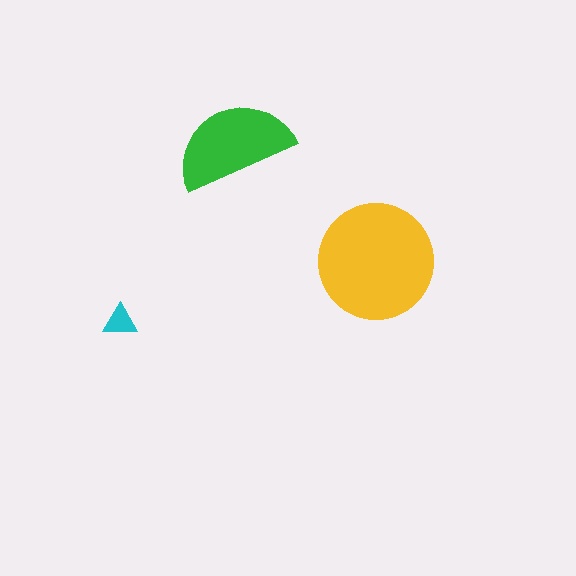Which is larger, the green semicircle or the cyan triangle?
The green semicircle.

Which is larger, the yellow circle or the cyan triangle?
The yellow circle.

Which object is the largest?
The yellow circle.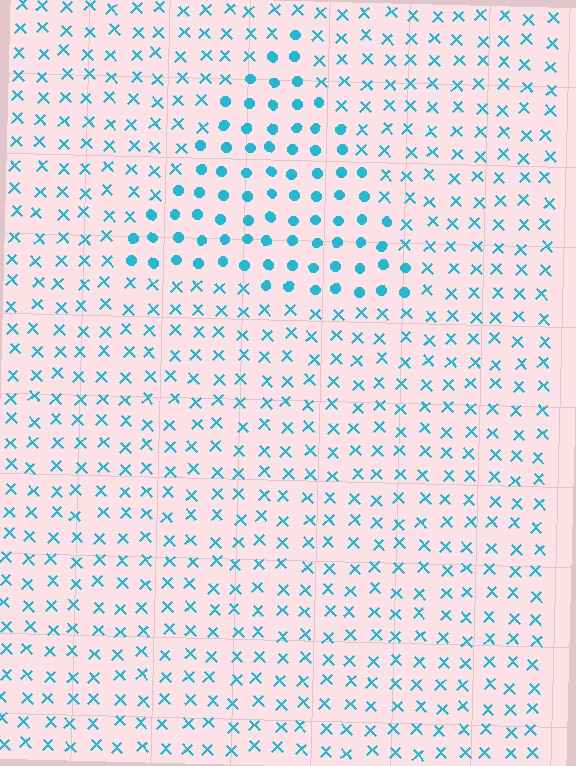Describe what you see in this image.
The image is filled with small cyan elements arranged in a uniform grid. A triangle-shaped region contains circles, while the surrounding area contains X marks. The boundary is defined purely by the change in element shape.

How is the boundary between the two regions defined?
The boundary is defined by a change in element shape: circles inside vs. X marks outside. All elements share the same color and spacing.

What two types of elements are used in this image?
The image uses circles inside the triangle region and X marks outside it.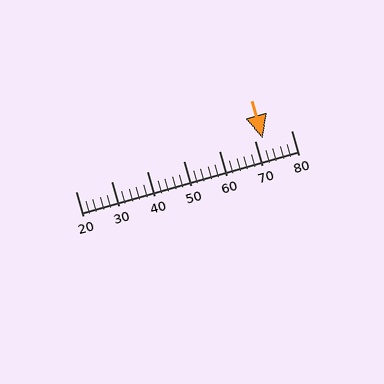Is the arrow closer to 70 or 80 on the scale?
The arrow is closer to 70.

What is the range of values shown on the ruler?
The ruler shows values from 20 to 80.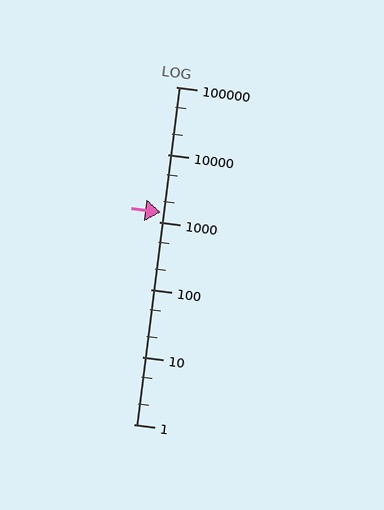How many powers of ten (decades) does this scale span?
The scale spans 5 decades, from 1 to 100000.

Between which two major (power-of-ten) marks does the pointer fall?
The pointer is between 1000 and 10000.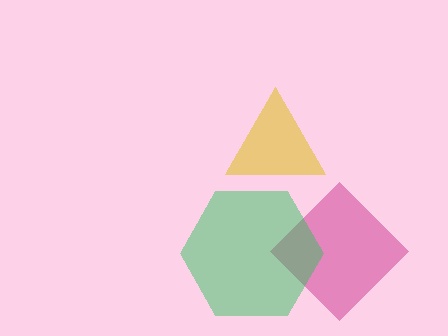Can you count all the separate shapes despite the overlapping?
Yes, there are 3 separate shapes.